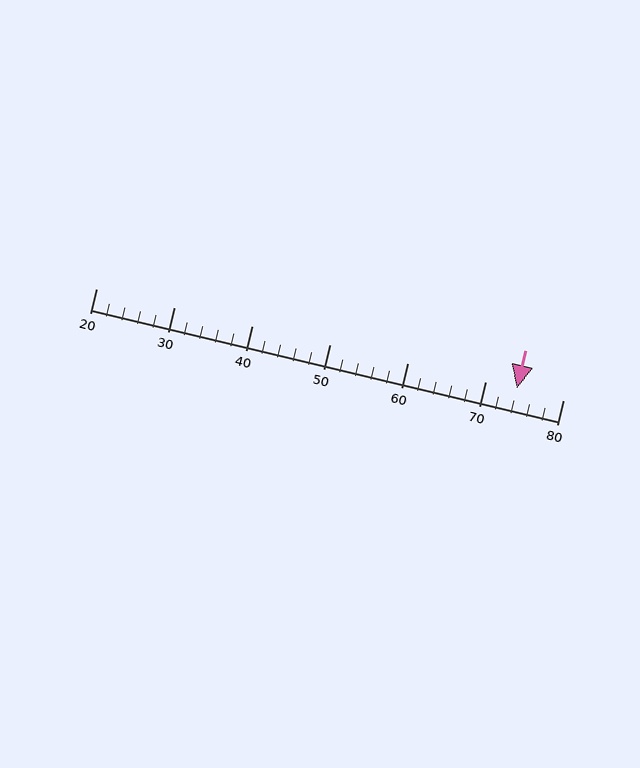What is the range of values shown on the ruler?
The ruler shows values from 20 to 80.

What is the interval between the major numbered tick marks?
The major tick marks are spaced 10 units apart.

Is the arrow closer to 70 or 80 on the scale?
The arrow is closer to 70.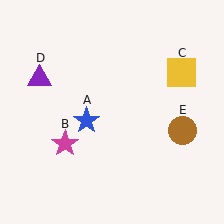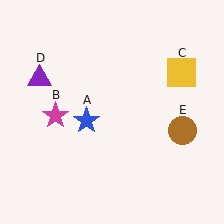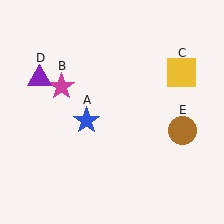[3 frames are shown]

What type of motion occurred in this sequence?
The magenta star (object B) rotated clockwise around the center of the scene.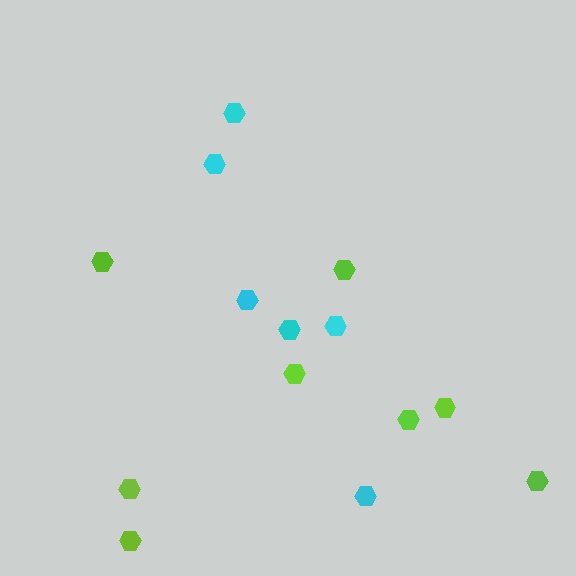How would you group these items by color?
There are 2 groups: one group of cyan hexagons (6) and one group of lime hexagons (8).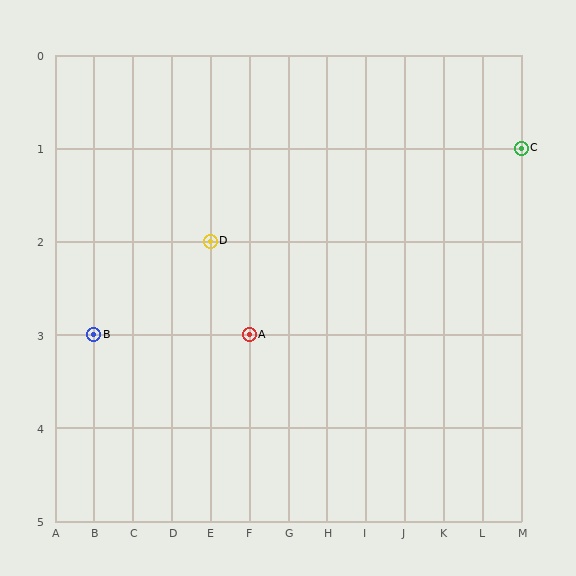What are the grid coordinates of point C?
Point C is at grid coordinates (M, 1).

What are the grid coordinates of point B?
Point B is at grid coordinates (B, 3).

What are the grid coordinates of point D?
Point D is at grid coordinates (E, 2).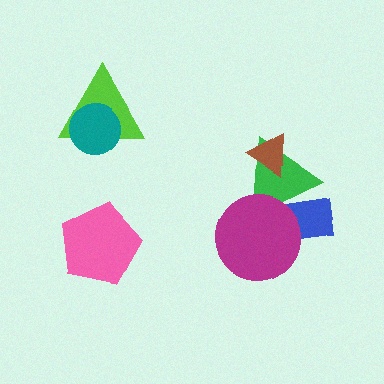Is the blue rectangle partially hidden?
Yes, it is partially covered by another shape.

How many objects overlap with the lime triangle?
1 object overlaps with the lime triangle.